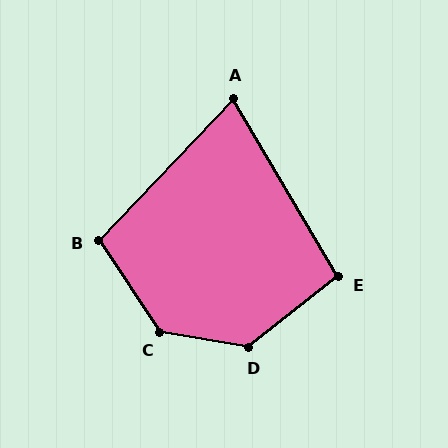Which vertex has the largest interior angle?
C, at approximately 133 degrees.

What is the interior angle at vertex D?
Approximately 132 degrees (obtuse).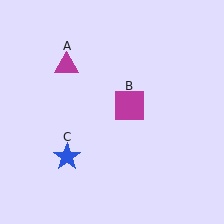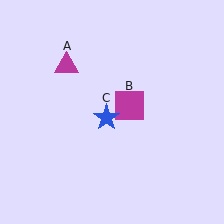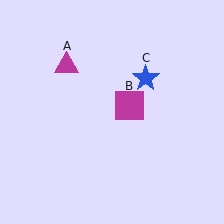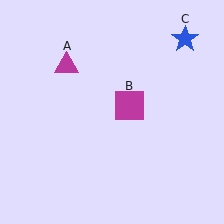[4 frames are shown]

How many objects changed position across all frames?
1 object changed position: blue star (object C).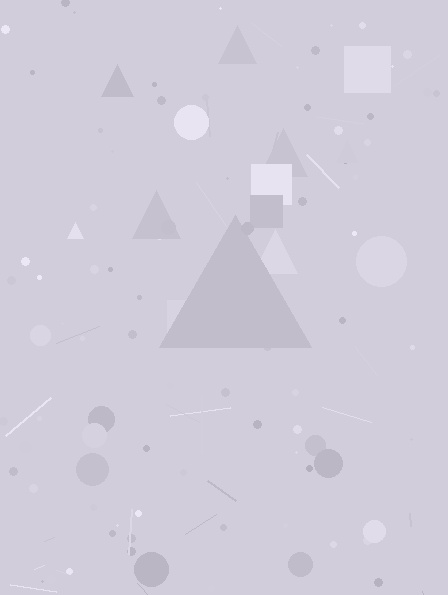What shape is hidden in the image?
A triangle is hidden in the image.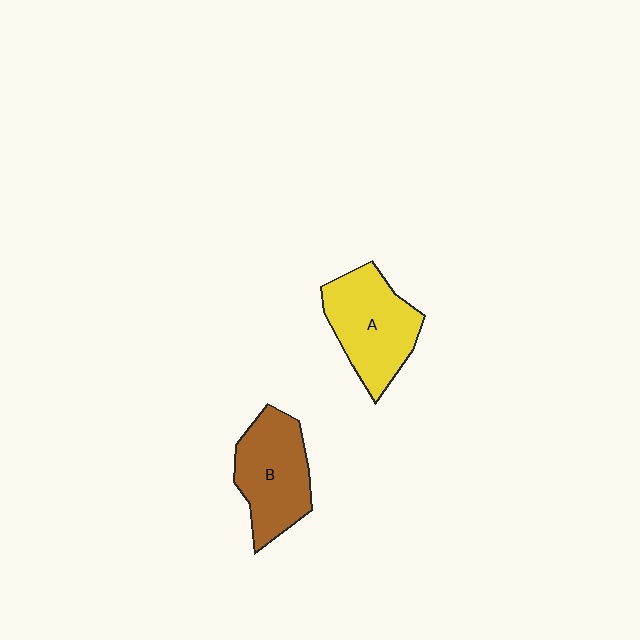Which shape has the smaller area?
Shape B (brown).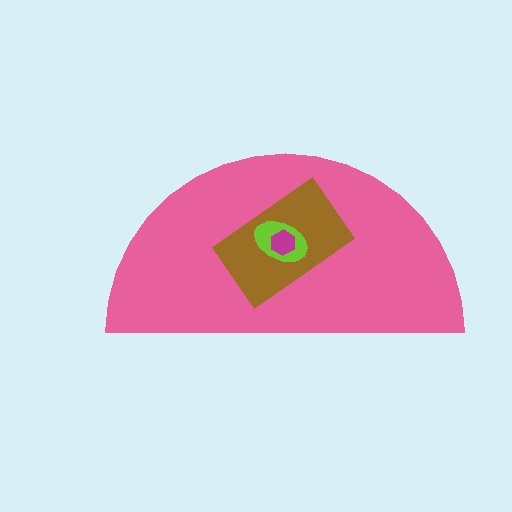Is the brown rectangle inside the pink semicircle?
Yes.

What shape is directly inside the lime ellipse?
The magenta hexagon.